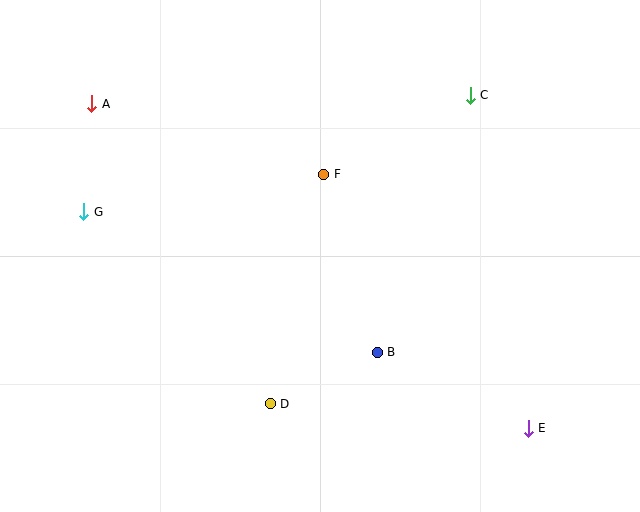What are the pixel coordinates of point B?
Point B is at (377, 352).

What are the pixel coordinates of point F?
Point F is at (324, 174).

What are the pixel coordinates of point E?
Point E is at (528, 428).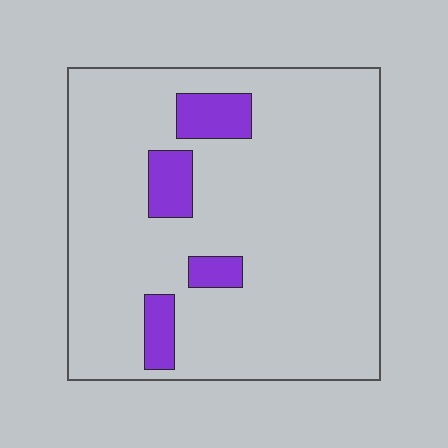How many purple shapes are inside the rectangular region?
4.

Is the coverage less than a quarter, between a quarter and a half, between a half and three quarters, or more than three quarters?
Less than a quarter.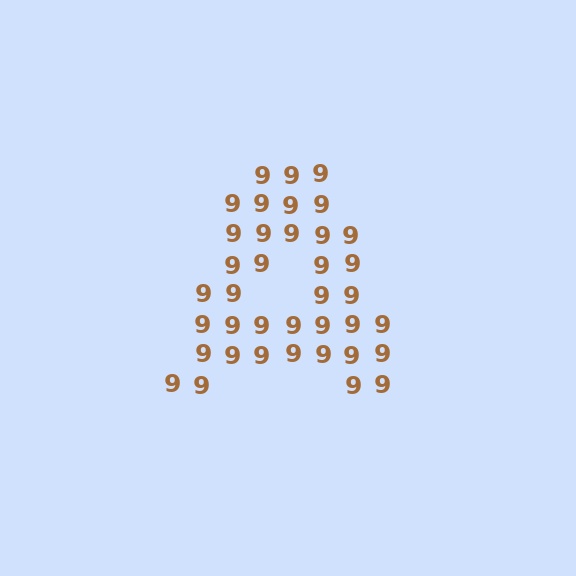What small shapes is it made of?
It is made of small digit 9's.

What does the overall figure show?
The overall figure shows the letter A.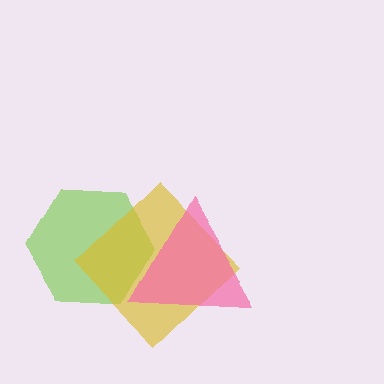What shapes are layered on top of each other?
The layered shapes are: a lime hexagon, a yellow diamond, a pink triangle.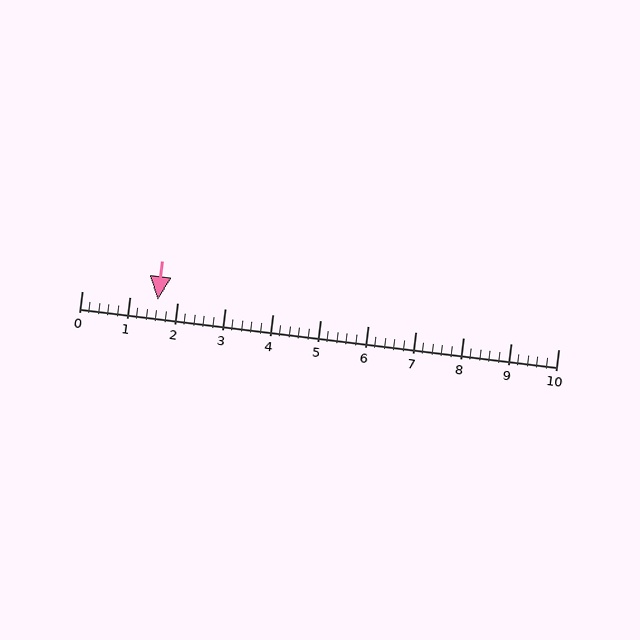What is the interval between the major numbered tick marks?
The major tick marks are spaced 1 units apart.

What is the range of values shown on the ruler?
The ruler shows values from 0 to 10.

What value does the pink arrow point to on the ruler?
The pink arrow points to approximately 1.6.